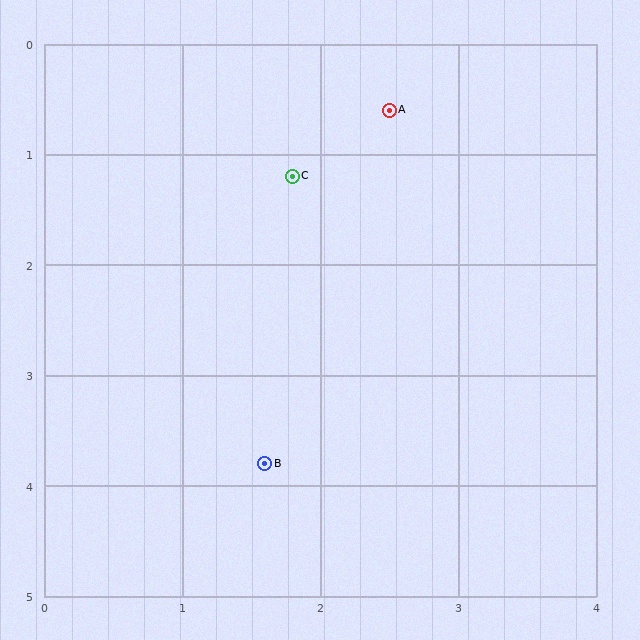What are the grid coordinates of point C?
Point C is at approximately (1.8, 1.2).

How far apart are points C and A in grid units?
Points C and A are about 0.9 grid units apart.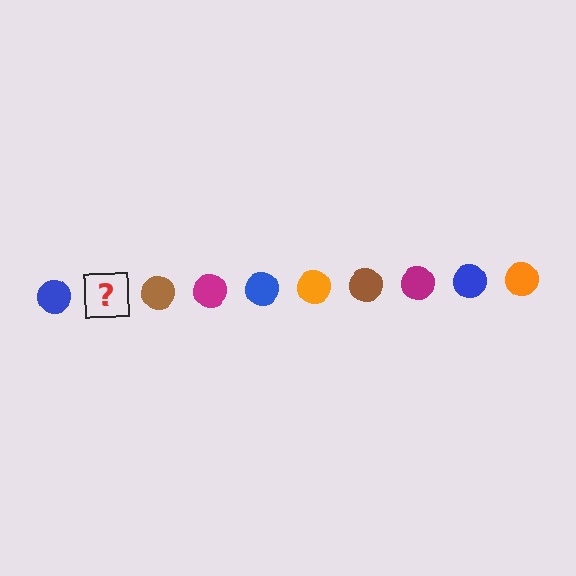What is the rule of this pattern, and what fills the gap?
The rule is that the pattern cycles through blue, orange, brown, magenta circles. The gap should be filled with an orange circle.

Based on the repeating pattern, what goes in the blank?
The blank should be an orange circle.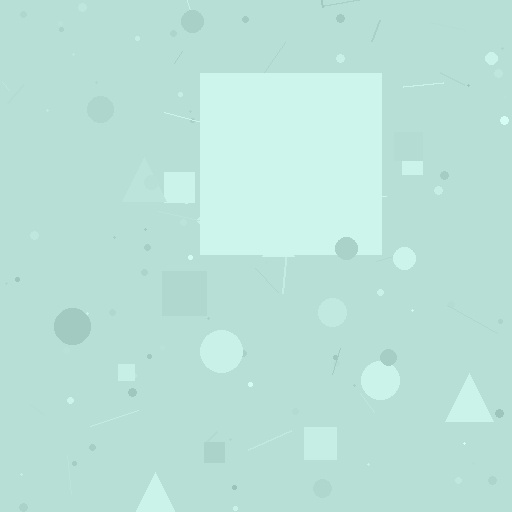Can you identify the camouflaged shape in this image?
The camouflaged shape is a square.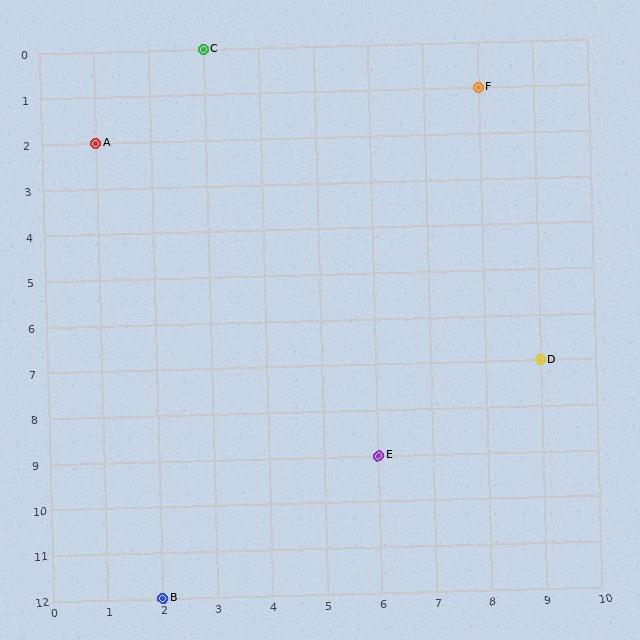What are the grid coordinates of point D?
Point D is at grid coordinates (9, 7).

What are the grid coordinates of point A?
Point A is at grid coordinates (1, 2).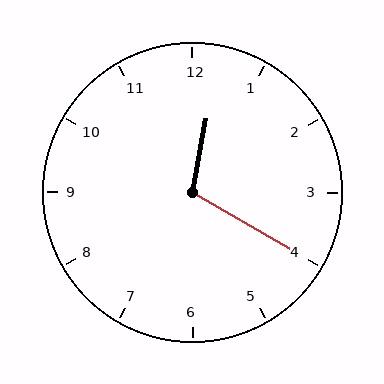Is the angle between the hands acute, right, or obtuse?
It is obtuse.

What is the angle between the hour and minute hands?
Approximately 110 degrees.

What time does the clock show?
12:20.